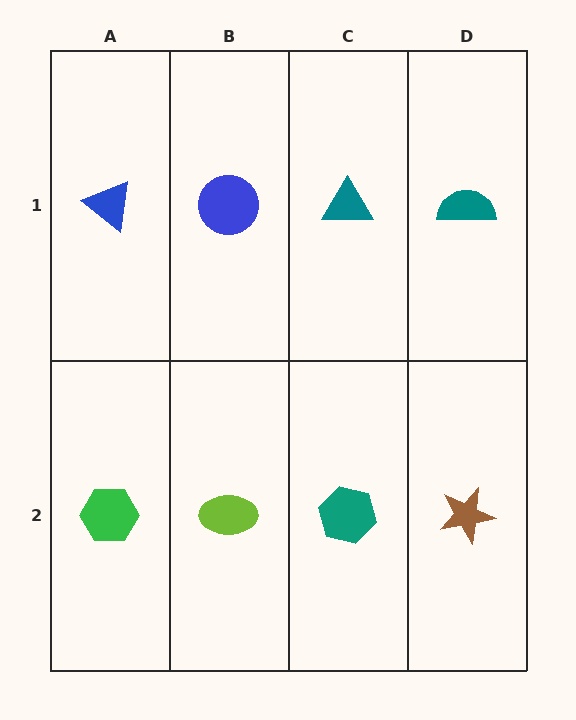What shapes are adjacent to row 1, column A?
A green hexagon (row 2, column A), a blue circle (row 1, column B).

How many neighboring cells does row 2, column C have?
3.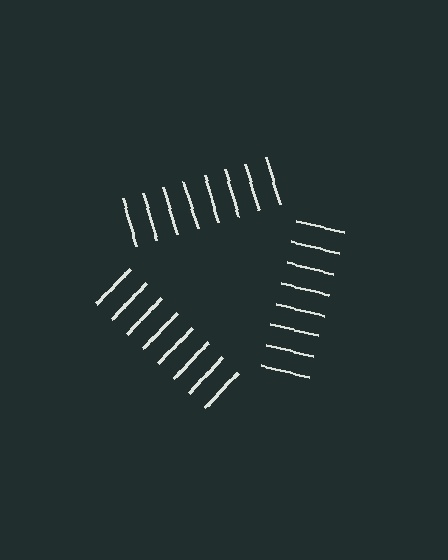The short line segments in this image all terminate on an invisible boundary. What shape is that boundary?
An illusory triangle — the line segments terminate on its edges but no continuous stroke is drawn.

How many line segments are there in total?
24 — 8 along each of the 3 edges.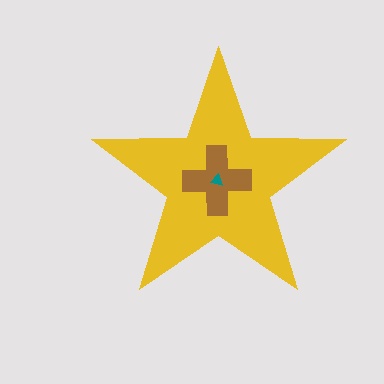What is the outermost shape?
The yellow star.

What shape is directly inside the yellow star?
The brown cross.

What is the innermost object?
The teal triangle.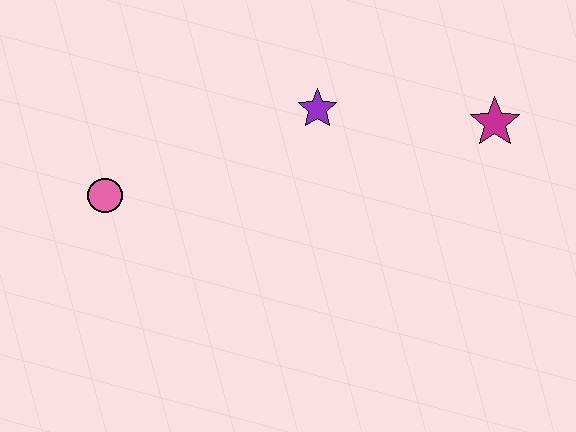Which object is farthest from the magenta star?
The pink circle is farthest from the magenta star.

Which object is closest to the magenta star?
The purple star is closest to the magenta star.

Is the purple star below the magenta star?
No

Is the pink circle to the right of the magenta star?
No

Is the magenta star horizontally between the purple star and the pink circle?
No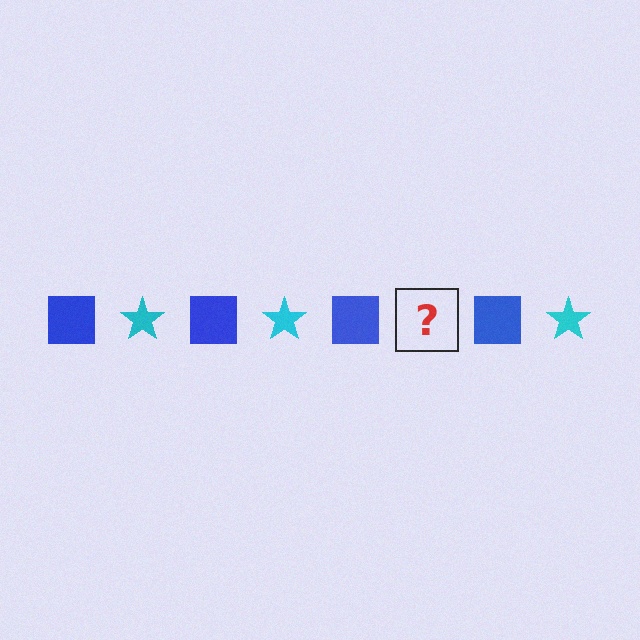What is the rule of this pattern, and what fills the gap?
The rule is that the pattern alternates between blue square and cyan star. The gap should be filled with a cyan star.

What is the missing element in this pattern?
The missing element is a cyan star.